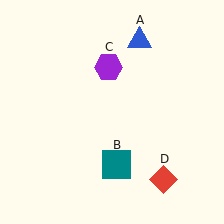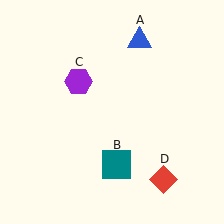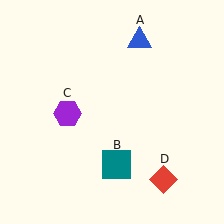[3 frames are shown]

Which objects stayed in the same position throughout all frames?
Blue triangle (object A) and teal square (object B) and red diamond (object D) remained stationary.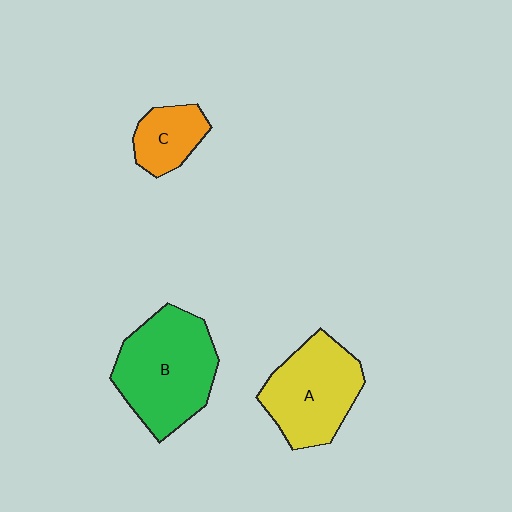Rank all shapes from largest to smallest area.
From largest to smallest: B (green), A (yellow), C (orange).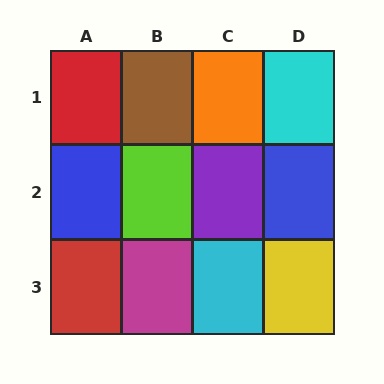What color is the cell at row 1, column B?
Brown.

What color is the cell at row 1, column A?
Red.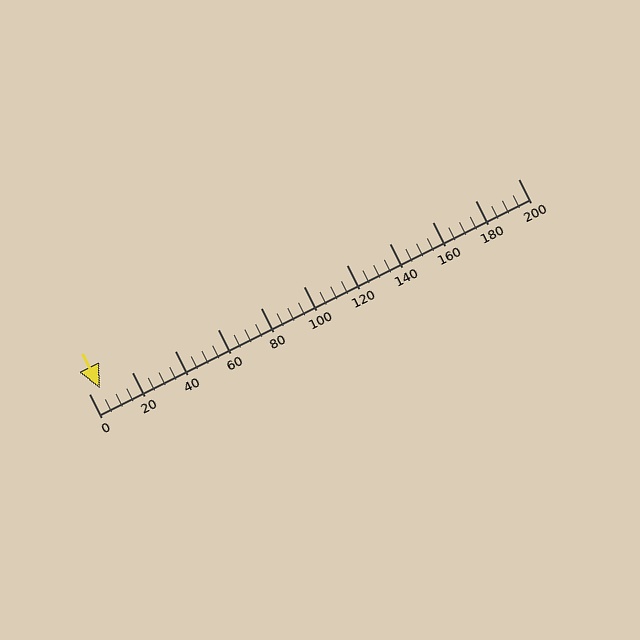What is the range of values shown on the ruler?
The ruler shows values from 0 to 200.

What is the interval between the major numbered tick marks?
The major tick marks are spaced 20 units apart.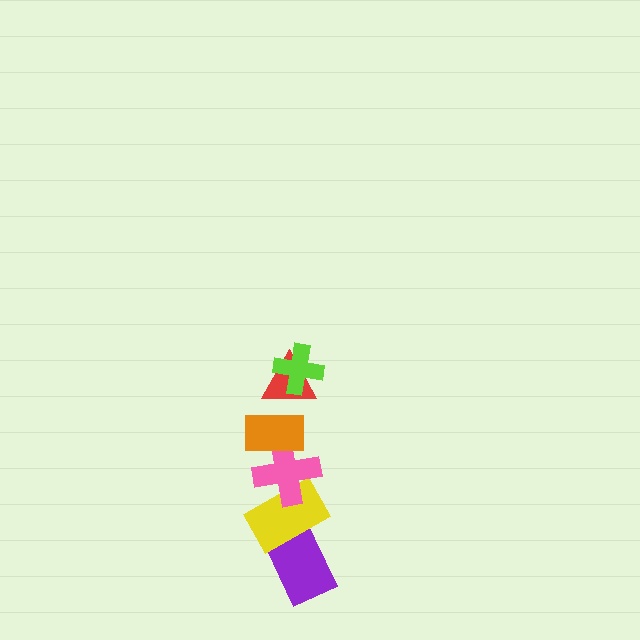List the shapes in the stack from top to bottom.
From top to bottom: the lime cross, the red triangle, the orange rectangle, the pink cross, the yellow rectangle, the purple rectangle.